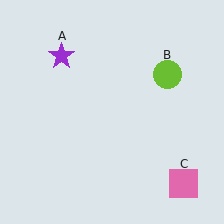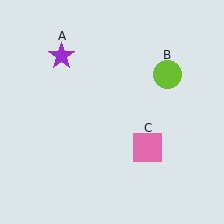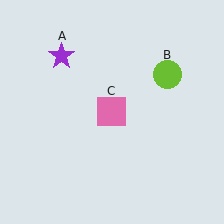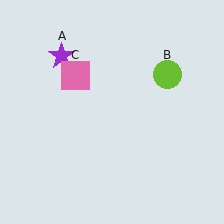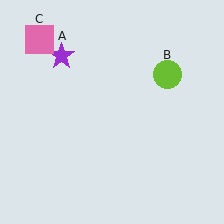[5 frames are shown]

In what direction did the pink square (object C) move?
The pink square (object C) moved up and to the left.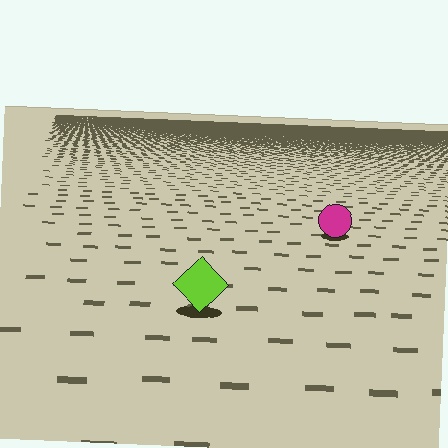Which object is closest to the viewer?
The lime diamond is closest. The texture marks near it are larger and more spread out.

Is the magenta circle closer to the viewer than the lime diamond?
No. The lime diamond is closer — you can tell from the texture gradient: the ground texture is coarser near it.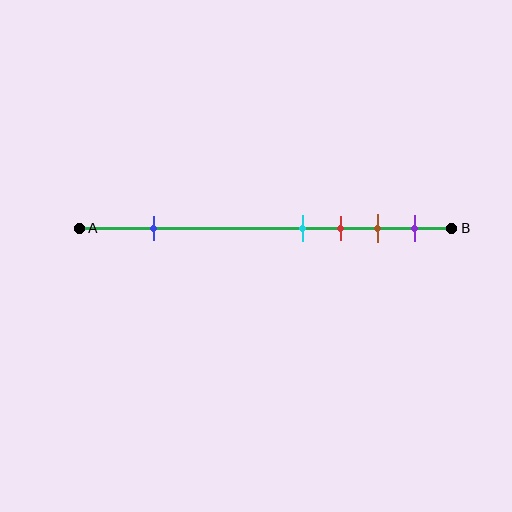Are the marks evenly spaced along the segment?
No, the marks are not evenly spaced.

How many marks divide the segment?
There are 5 marks dividing the segment.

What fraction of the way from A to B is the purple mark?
The purple mark is approximately 90% (0.9) of the way from A to B.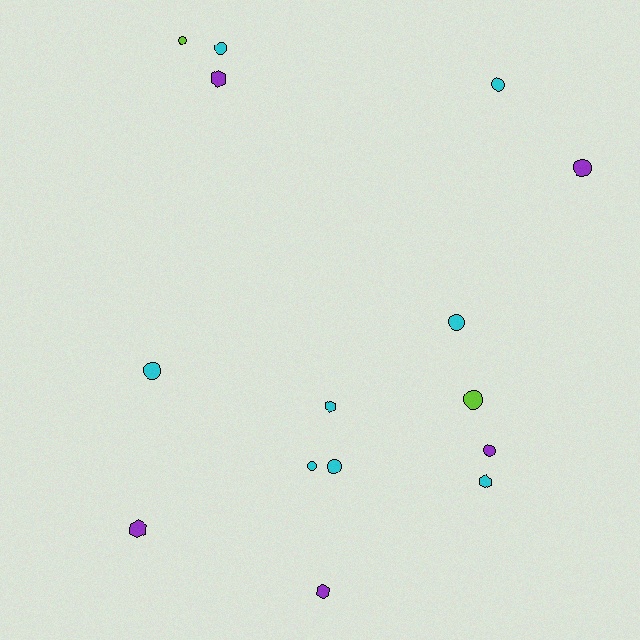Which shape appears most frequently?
Circle, with 10 objects.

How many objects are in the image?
There are 15 objects.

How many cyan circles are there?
There are 6 cyan circles.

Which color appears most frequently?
Cyan, with 8 objects.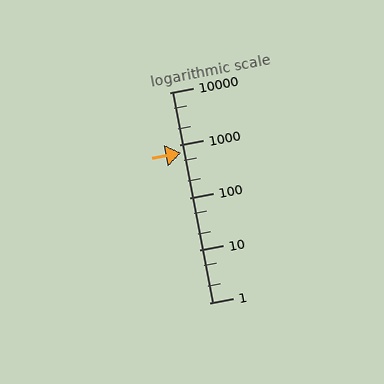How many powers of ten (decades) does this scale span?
The scale spans 4 decades, from 1 to 10000.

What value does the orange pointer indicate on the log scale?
The pointer indicates approximately 710.